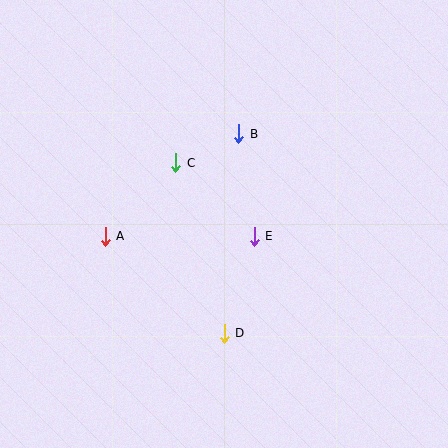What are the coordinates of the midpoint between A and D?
The midpoint between A and D is at (165, 285).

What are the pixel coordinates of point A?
Point A is at (105, 236).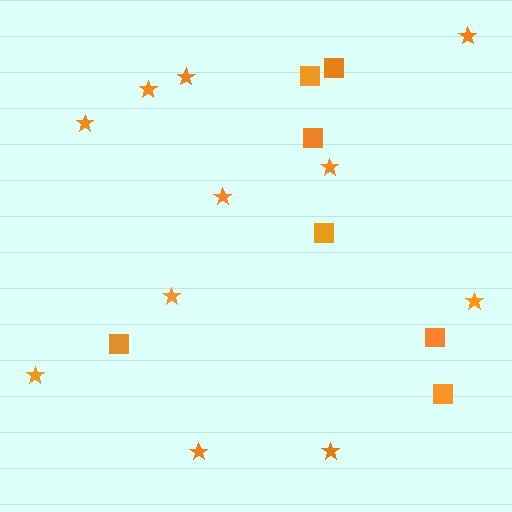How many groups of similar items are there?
There are 2 groups: one group of stars (11) and one group of squares (7).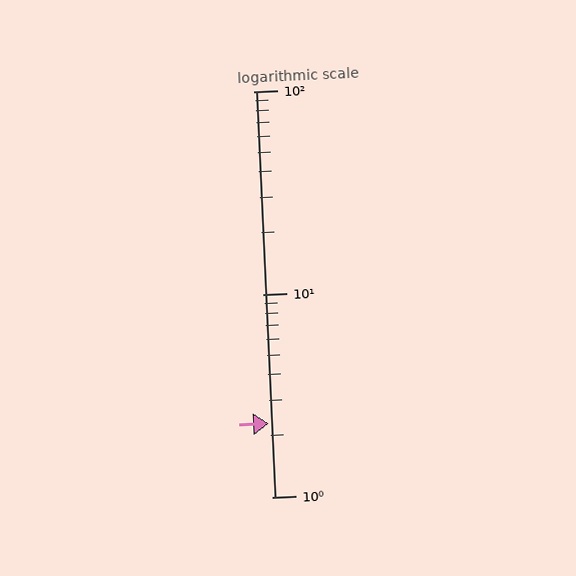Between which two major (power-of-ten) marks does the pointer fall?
The pointer is between 1 and 10.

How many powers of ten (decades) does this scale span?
The scale spans 2 decades, from 1 to 100.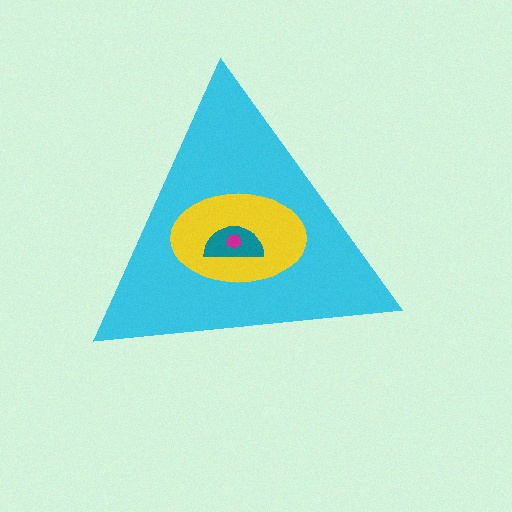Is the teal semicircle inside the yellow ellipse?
Yes.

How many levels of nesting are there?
4.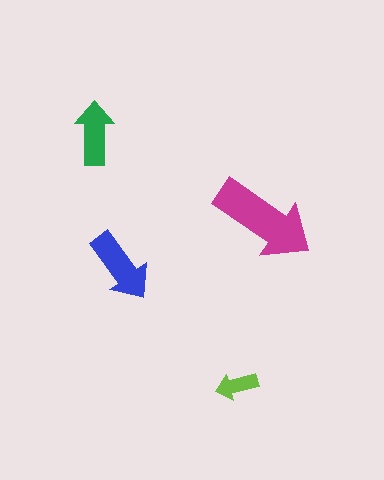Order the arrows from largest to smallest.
the magenta one, the blue one, the green one, the lime one.